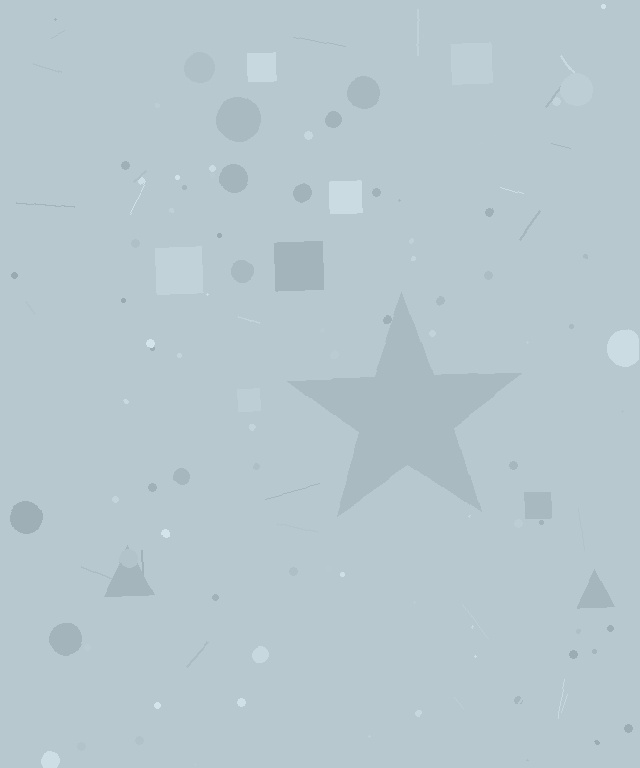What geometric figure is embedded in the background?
A star is embedded in the background.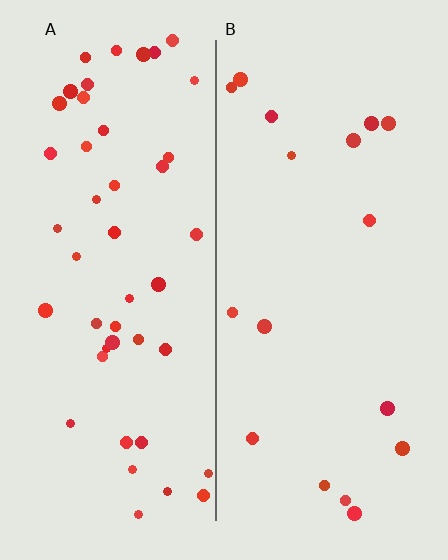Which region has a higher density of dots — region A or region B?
A (the left).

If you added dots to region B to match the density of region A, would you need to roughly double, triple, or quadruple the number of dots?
Approximately triple.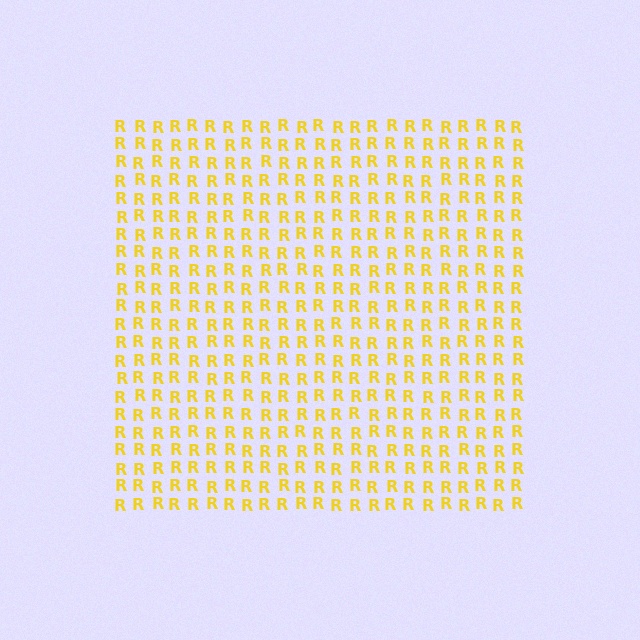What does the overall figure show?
The overall figure shows a square.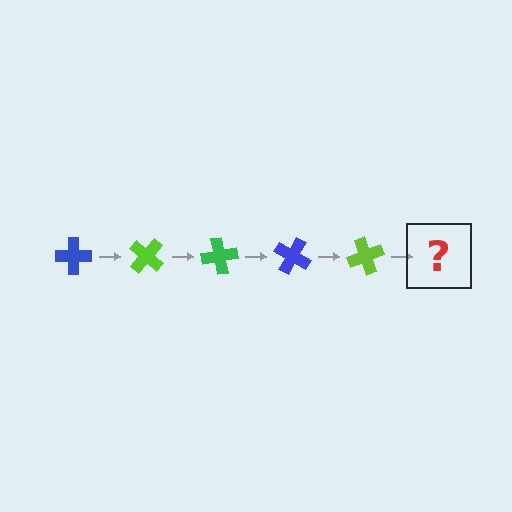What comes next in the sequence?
The next element should be a green cross, rotated 200 degrees from the start.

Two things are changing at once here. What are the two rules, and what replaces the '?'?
The two rules are that it rotates 40 degrees each step and the color cycles through blue, lime, and green. The '?' should be a green cross, rotated 200 degrees from the start.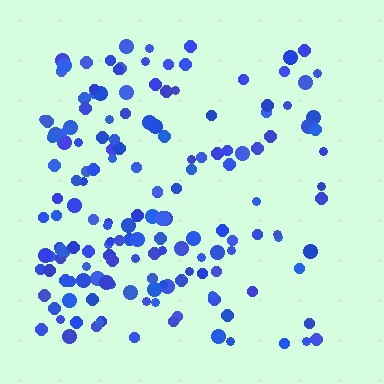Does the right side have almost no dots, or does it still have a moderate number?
Still a moderate number, just noticeably fewer than the left.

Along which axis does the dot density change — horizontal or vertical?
Horizontal.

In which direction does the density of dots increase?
From right to left, with the left side densest.